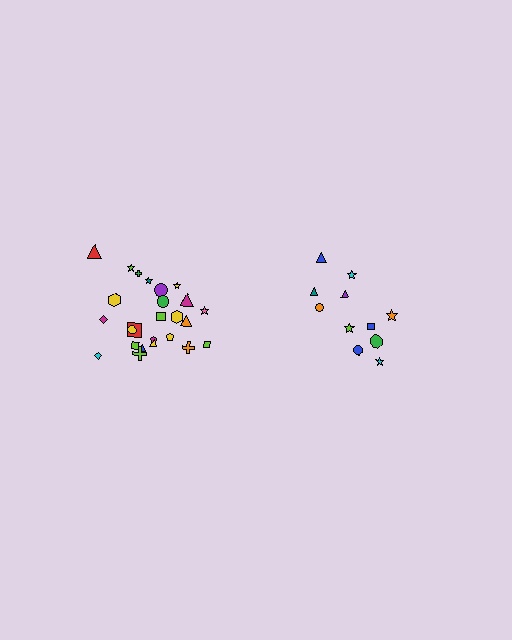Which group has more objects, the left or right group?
The left group.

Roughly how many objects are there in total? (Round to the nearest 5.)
Roughly 35 objects in total.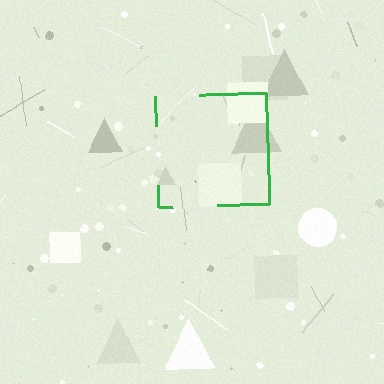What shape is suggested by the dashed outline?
The dashed outline suggests a square.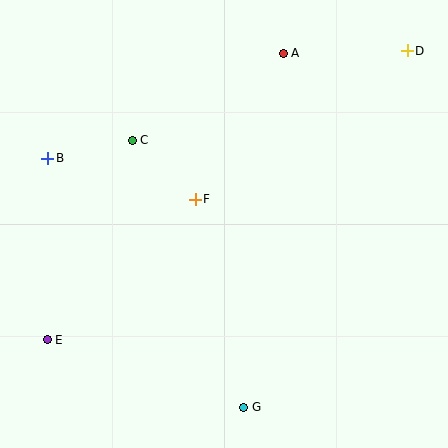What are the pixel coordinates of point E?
Point E is at (47, 340).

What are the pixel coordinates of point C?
Point C is at (132, 140).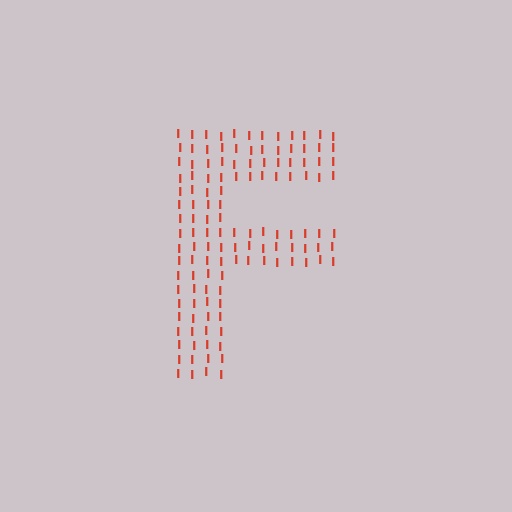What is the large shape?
The large shape is the letter F.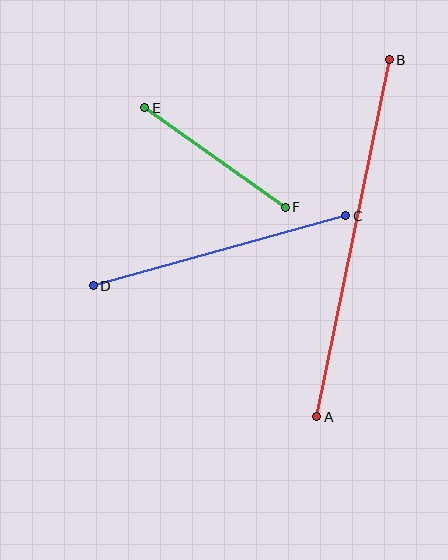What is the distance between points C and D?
The distance is approximately 262 pixels.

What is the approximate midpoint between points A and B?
The midpoint is at approximately (353, 238) pixels.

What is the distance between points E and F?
The distance is approximately 172 pixels.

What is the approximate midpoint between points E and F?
The midpoint is at approximately (215, 157) pixels.